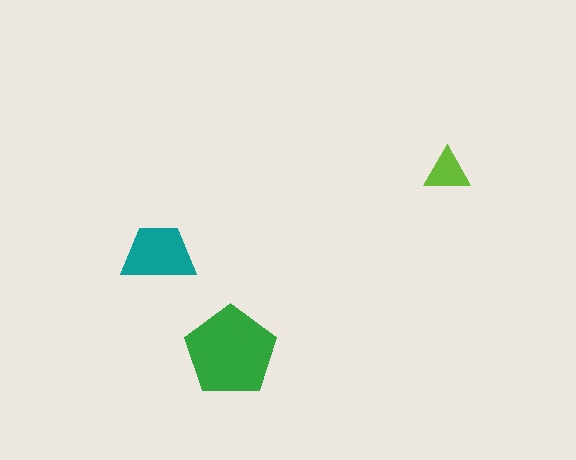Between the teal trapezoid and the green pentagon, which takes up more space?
The green pentagon.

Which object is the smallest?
The lime triangle.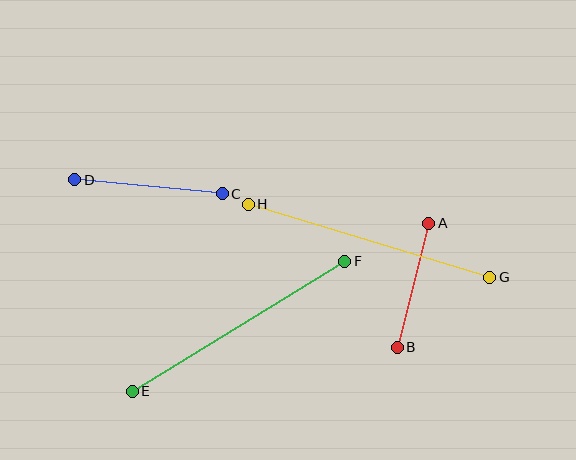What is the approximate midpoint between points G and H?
The midpoint is at approximately (369, 241) pixels.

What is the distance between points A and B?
The distance is approximately 128 pixels.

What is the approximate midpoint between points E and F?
The midpoint is at approximately (239, 326) pixels.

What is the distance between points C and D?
The distance is approximately 148 pixels.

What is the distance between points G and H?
The distance is approximately 252 pixels.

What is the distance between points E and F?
The distance is approximately 249 pixels.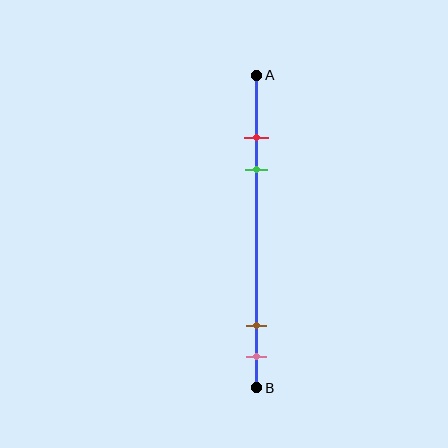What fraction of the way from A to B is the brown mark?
The brown mark is approximately 80% (0.8) of the way from A to B.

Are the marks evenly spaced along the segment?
No, the marks are not evenly spaced.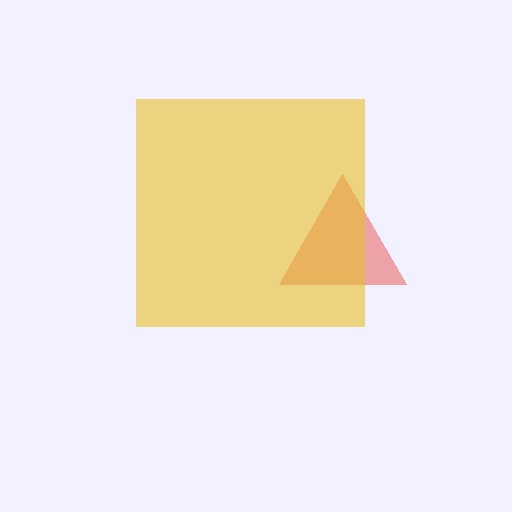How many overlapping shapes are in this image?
There are 2 overlapping shapes in the image.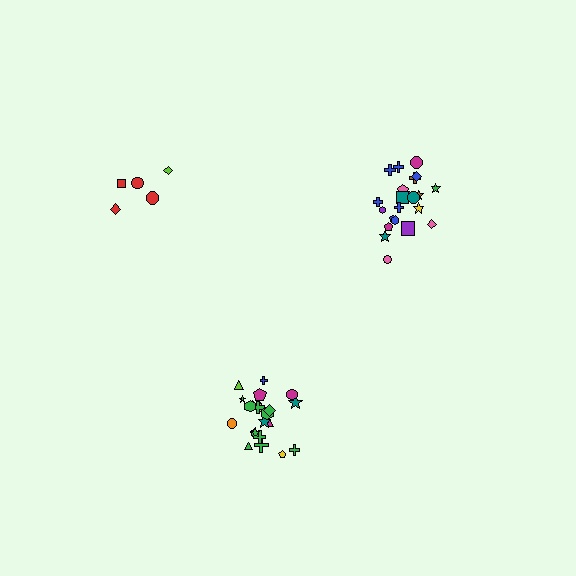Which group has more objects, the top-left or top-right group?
The top-right group.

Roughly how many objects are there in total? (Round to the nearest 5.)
Roughly 50 objects in total.